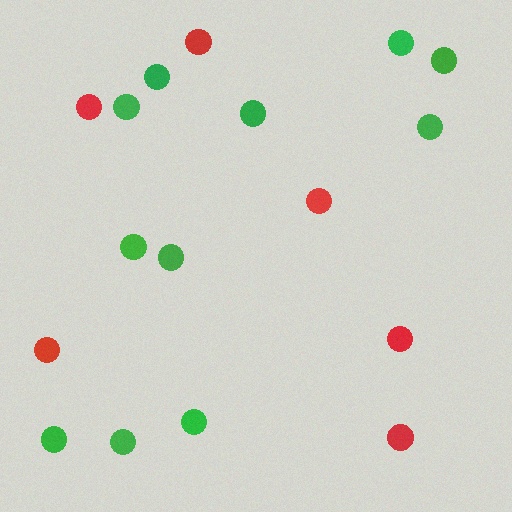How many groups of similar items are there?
There are 2 groups: one group of red circles (6) and one group of green circles (11).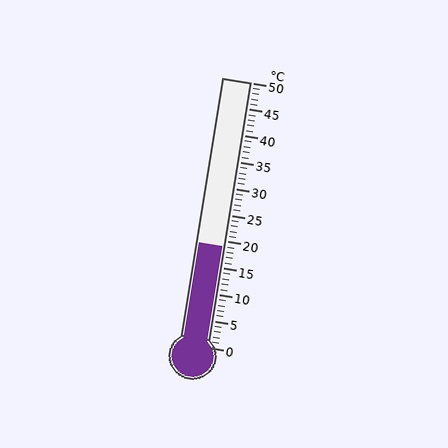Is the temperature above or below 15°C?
The temperature is above 15°C.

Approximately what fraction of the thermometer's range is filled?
The thermometer is filled to approximately 40% of its range.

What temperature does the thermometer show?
The thermometer shows approximately 19°C.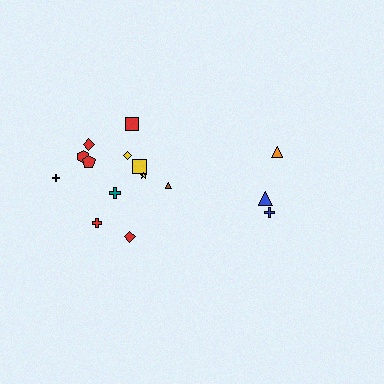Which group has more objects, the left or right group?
The left group.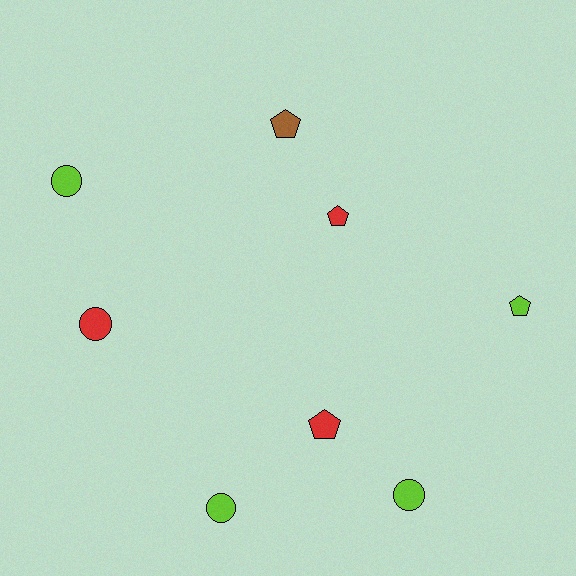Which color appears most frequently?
Lime, with 4 objects.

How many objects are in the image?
There are 8 objects.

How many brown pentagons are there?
There is 1 brown pentagon.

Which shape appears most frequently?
Circle, with 4 objects.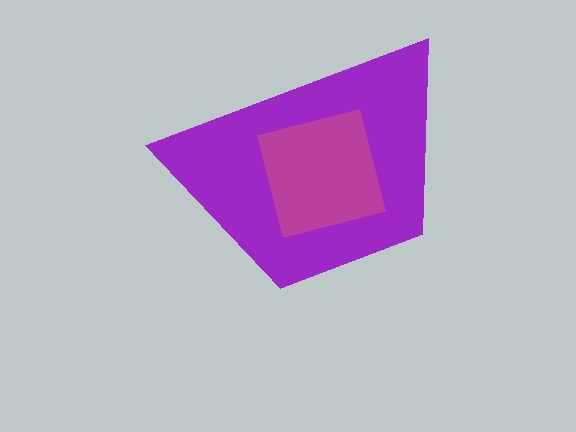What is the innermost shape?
The magenta square.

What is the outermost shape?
The purple trapezoid.